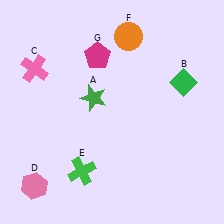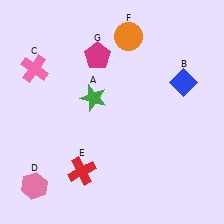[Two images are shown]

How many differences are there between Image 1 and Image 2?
There are 2 differences between the two images.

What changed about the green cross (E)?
In Image 1, E is green. In Image 2, it changed to red.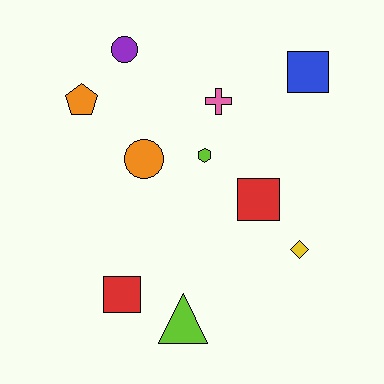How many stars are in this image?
There are no stars.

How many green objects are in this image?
There are no green objects.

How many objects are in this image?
There are 10 objects.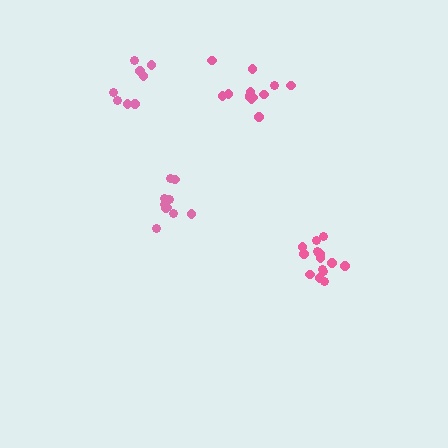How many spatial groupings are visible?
There are 4 spatial groupings.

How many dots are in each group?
Group 1: 8 dots, Group 2: 10 dots, Group 3: 13 dots, Group 4: 14 dots (45 total).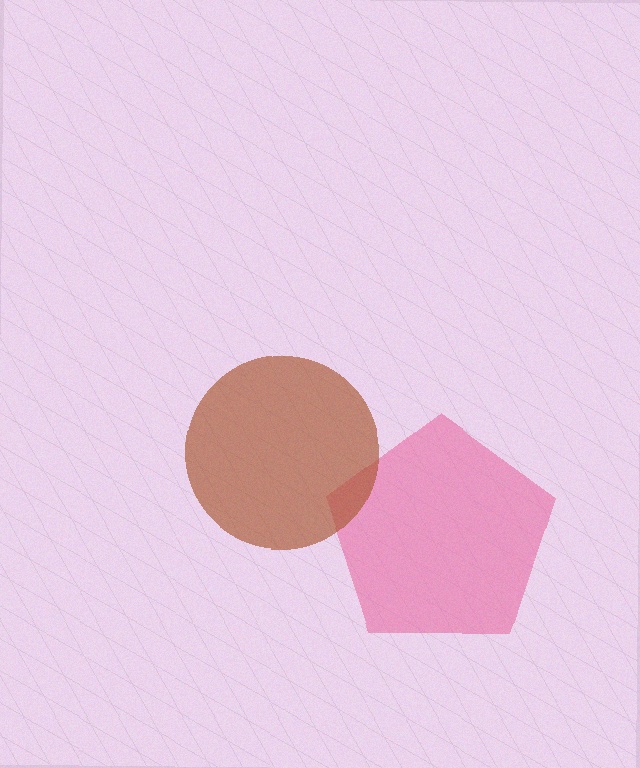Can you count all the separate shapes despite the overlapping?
Yes, there are 2 separate shapes.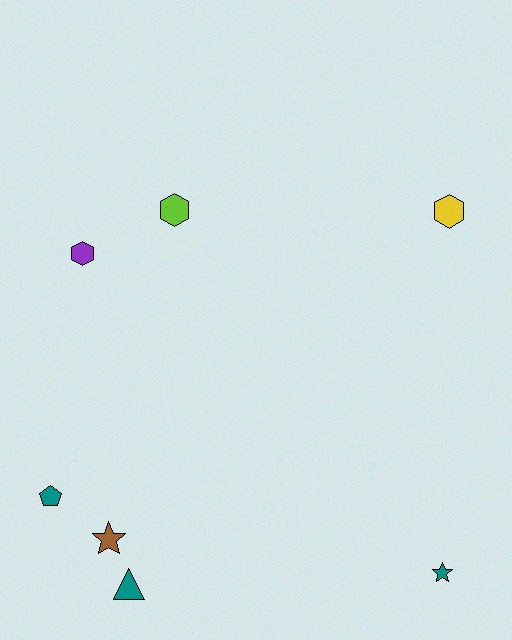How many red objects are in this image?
There are no red objects.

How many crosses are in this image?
There are no crosses.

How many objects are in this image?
There are 7 objects.